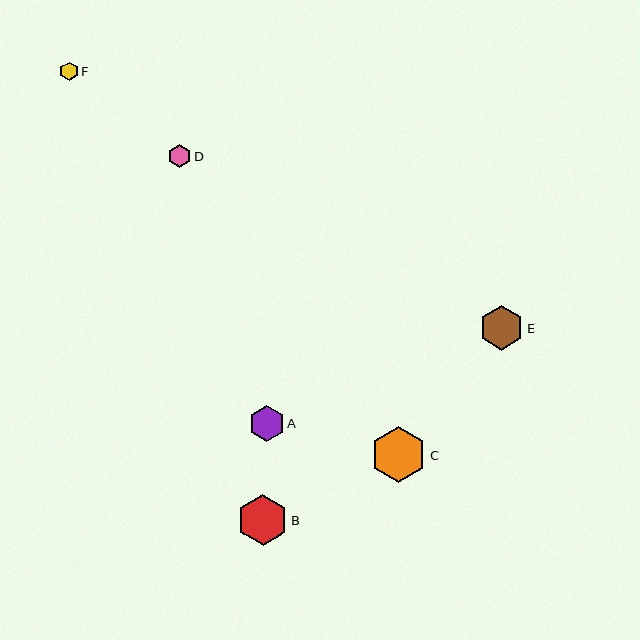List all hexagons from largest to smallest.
From largest to smallest: C, B, E, A, D, F.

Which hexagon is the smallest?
Hexagon F is the smallest with a size of approximately 19 pixels.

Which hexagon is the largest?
Hexagon C is the largest with a size of approximately 56 pixels.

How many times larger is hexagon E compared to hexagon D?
Hexagon E is approximately 1.9 times the size of hexagon D.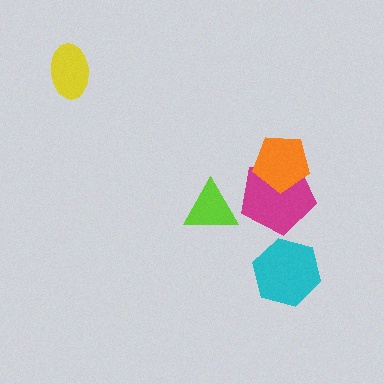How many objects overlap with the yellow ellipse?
0 objects overlap with the yellow ellipse.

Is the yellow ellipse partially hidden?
No, no other shape covers it.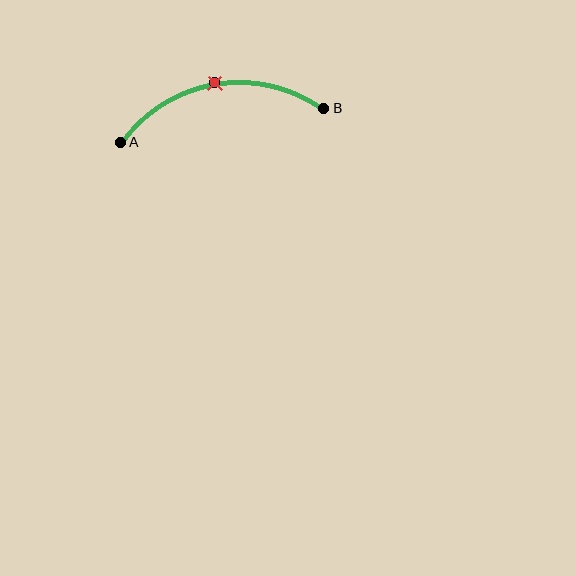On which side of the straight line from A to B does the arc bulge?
The arc bulges above the straight line connecting A and B.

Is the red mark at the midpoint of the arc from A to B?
Yes. The red mark lies on the arc at equal arc-length from both A and B — it is the arc midpoint.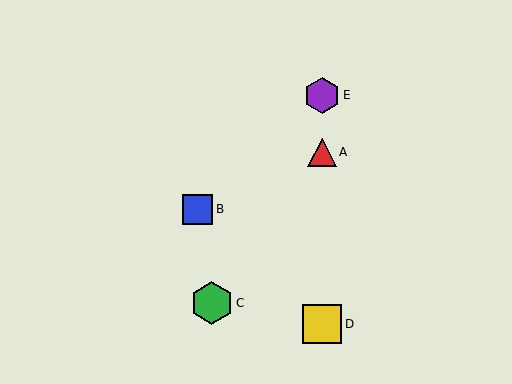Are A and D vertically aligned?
Yes, both are at x≈322.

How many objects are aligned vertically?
3 objects (A, D, E) are aligned vertically.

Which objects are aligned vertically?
Objects A, D, E are aligned vertically.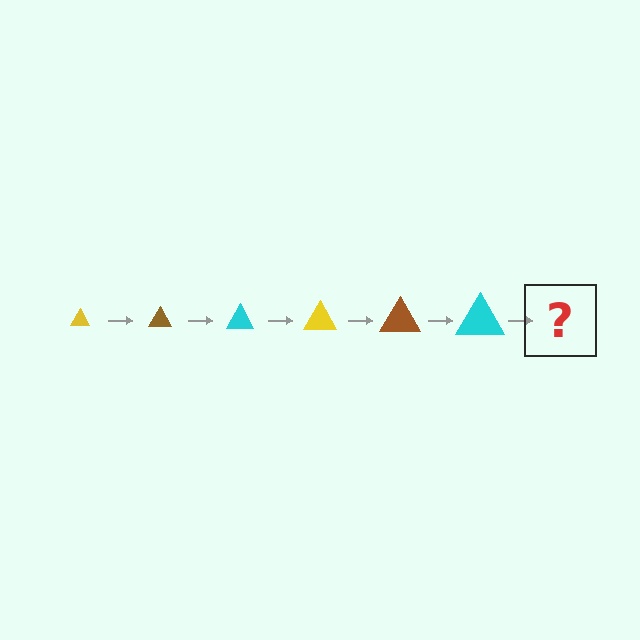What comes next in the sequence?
The next element should be a yellow triangle, larger than the previous one.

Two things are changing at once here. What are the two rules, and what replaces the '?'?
The two rules are that the triangle grows larger each step and the color cycles through yellow, brown, and cyan. The '?' should be a yellow triangle, larger than the previous one.